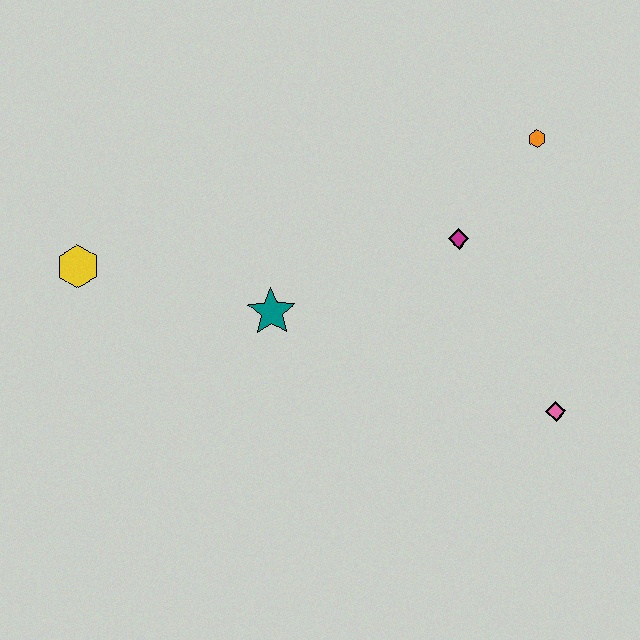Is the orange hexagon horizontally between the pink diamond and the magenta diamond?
Yes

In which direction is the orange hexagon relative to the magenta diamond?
The orange hexagon is above the magenta diamond.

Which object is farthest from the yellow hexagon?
The pink diamond is farthest from the yellow hexagon.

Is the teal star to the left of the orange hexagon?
Yes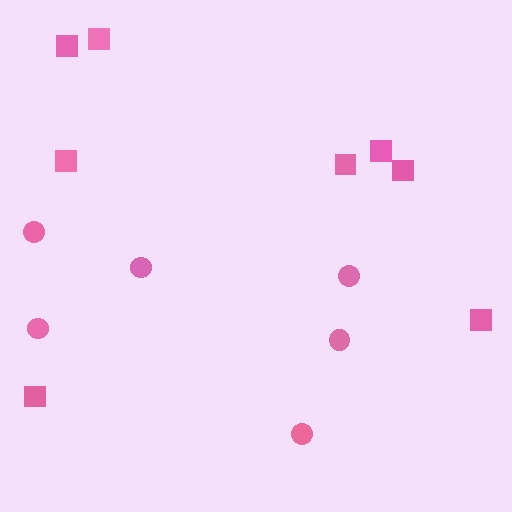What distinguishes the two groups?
There are 2 groups: one group of squares (8) and one group of circles (6).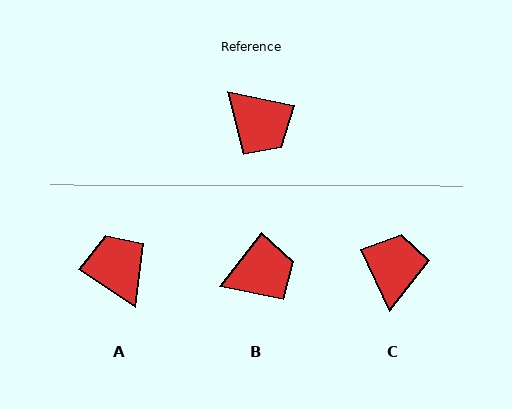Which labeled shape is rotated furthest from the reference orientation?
A, about 158 degrees away.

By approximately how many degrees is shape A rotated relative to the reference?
Approximately 158 degrees counter-clockwise.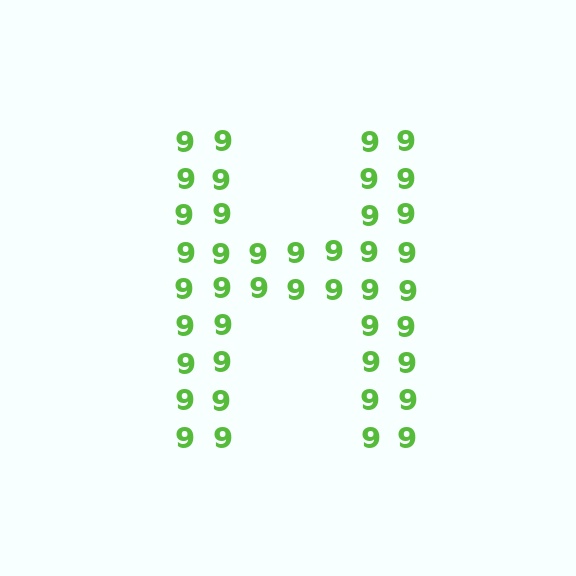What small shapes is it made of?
It is made of small digit 9's.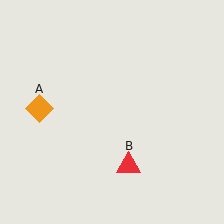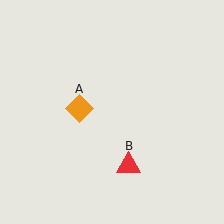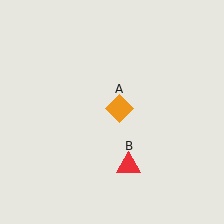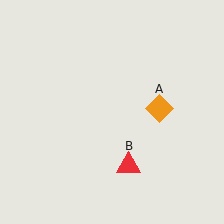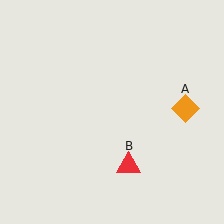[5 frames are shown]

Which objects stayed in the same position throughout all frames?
Red triangle (object B) remained stationary.